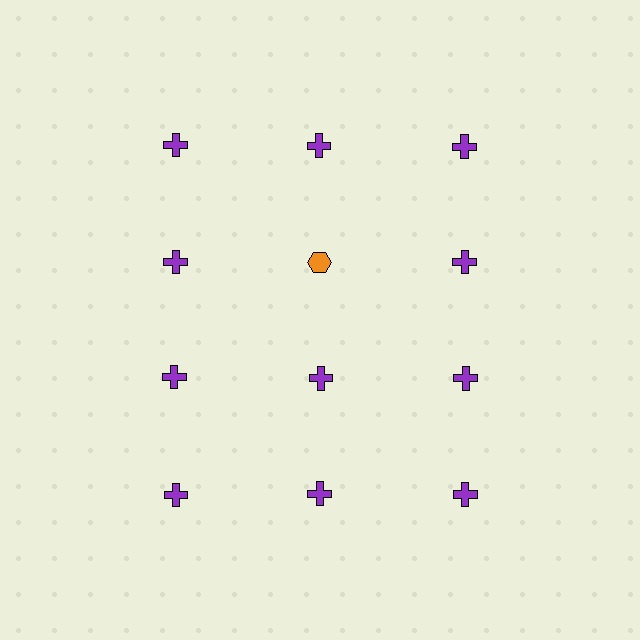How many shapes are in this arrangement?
There are 12 shapes arranged in a grid pattern.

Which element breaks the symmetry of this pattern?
The orange hexagon in the second row, second from left column breaks the symmetry. All other shapes are purple crosses.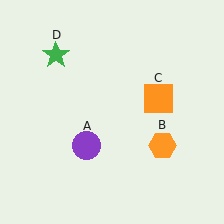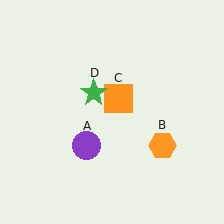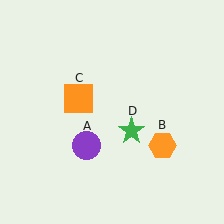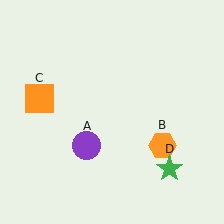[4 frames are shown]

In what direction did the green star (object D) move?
The green star (object D) moved down and to the right.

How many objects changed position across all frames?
2 objects changed position: orange square (object C), green star (object D).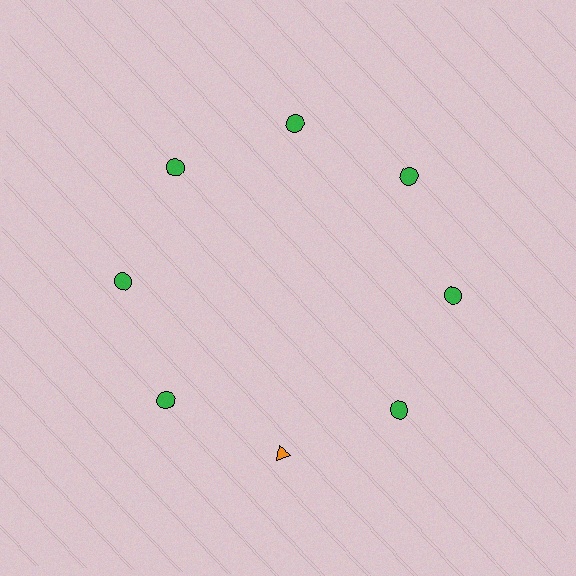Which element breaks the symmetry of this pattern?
The orange triangle at roughly the 6 o'clock position breaks the symmetry. All other shapes are green circles.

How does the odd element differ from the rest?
It differs in both color (orange instead of green) and shape (triangle instead of circle).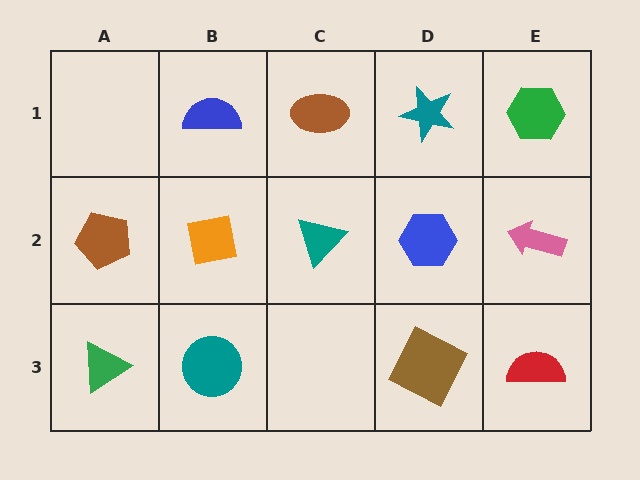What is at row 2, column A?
A brown pentagon.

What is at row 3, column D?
A brown square.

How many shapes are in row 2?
5 shapes.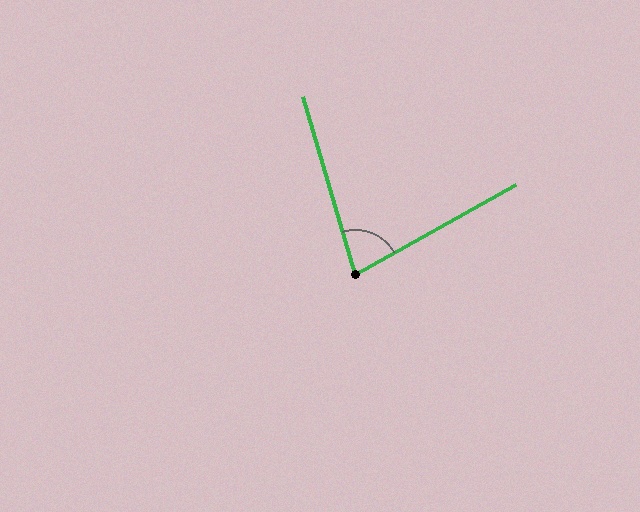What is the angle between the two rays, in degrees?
Approximately 77 degrees.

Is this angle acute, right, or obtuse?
It is acute.